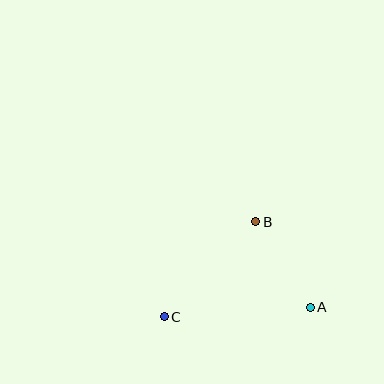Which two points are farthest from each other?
Points A and C are farthest from each other.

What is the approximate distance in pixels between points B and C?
The distance between B and C is approximately 132 pixels.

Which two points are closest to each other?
Points A and B are closest to each other.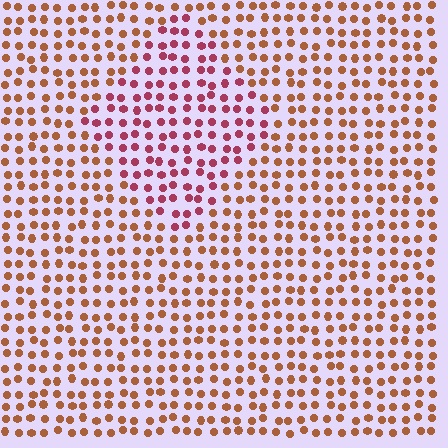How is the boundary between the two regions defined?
The boundary is defined purely by a slight shift in hue (about 40 degrees). Spacing, size, and orientation are identical on both sides.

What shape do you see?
I see a diamond.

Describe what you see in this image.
The image is filled with small brown elements in a uniform arrangement. A diamond-shaped region is visible where the elements are tinted to a slightly different hue, forming a subtle color boundary.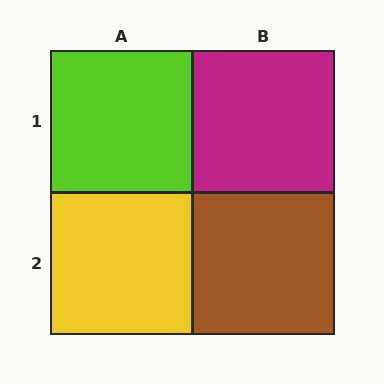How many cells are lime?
1 cell is lime.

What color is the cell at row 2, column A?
Yellow.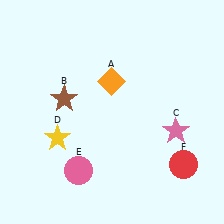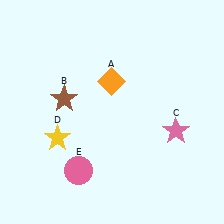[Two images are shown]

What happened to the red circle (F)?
The red circle (F) was removed in Image 2. It was in the bottom-right area of Image 1.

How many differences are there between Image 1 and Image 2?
There is 1 difference between the two images.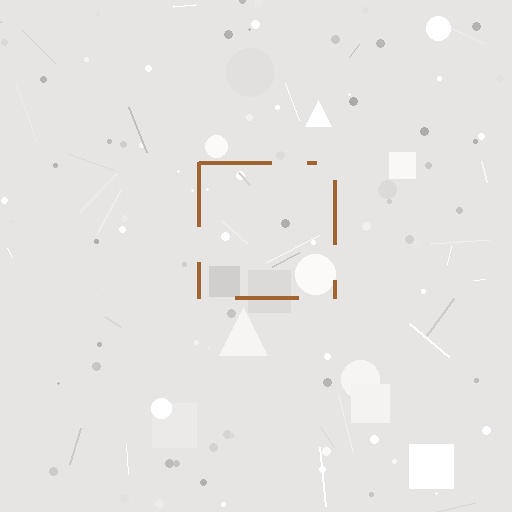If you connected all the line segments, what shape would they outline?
They would outline a square.